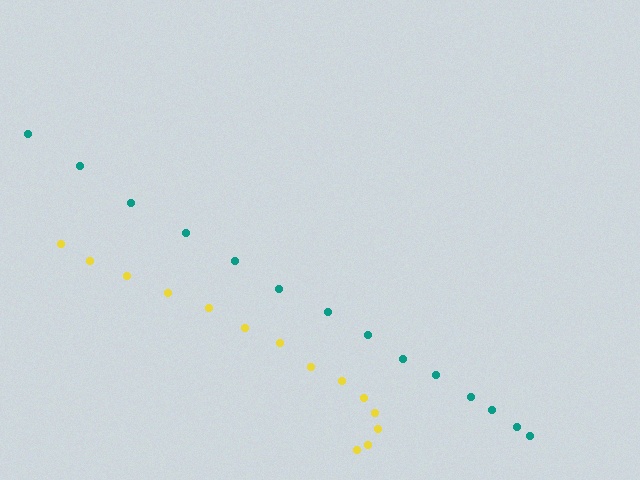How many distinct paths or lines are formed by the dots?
There are 2 distinct paths.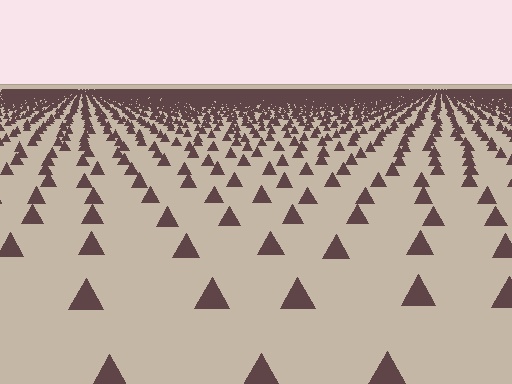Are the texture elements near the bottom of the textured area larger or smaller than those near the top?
Larger. Near the bottom, elements are closer to the viewer and appear at a bigger on-screen size.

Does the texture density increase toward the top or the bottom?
Density increases toward the top.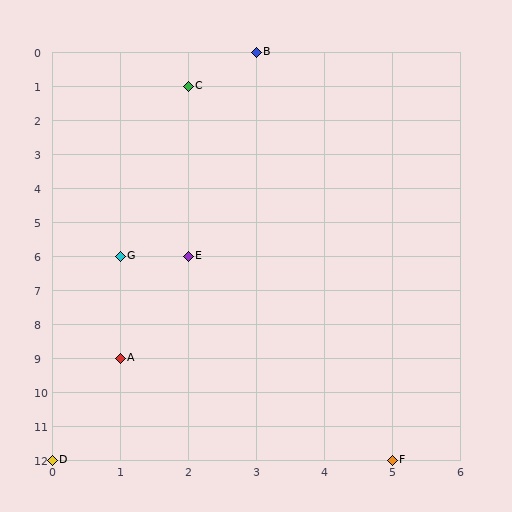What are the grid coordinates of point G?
Point G is at grid coordinates (1, 6).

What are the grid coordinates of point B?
Point B is at grid coordinates (3, 0).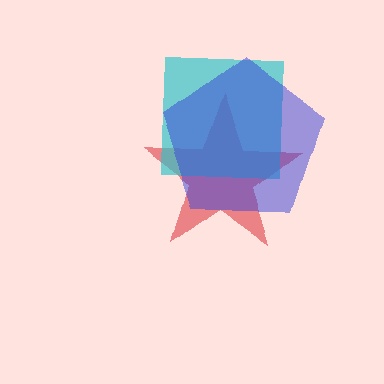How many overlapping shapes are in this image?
There are 3 overlapping shapes in the image.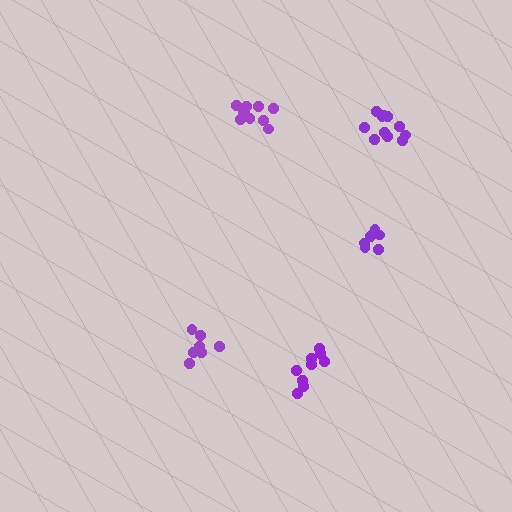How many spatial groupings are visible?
There are 5 spatial groupings.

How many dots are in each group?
Group 1: 7 dots, Group 2: 9 dots, Group 3: 7 dots, Group 4: 10 dots, Group 5: 11 dots (44 total).